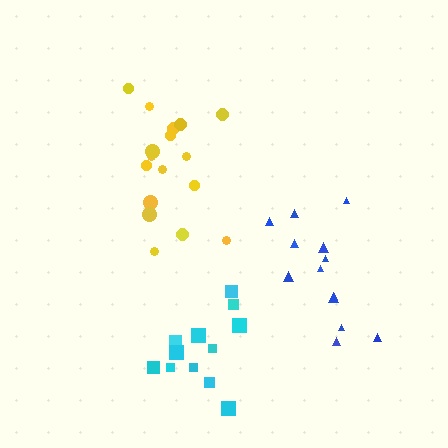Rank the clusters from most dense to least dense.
cyan, yellow, blue.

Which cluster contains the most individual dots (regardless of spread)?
Yellow (17).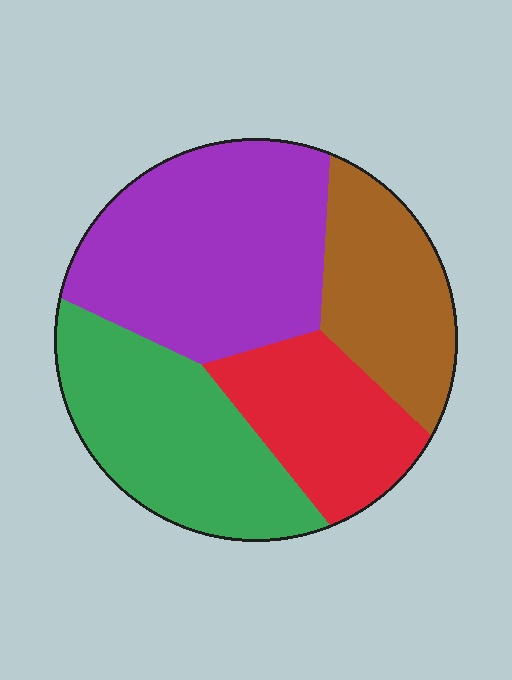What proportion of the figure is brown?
Brown covers 19% of the figure.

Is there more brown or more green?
Green.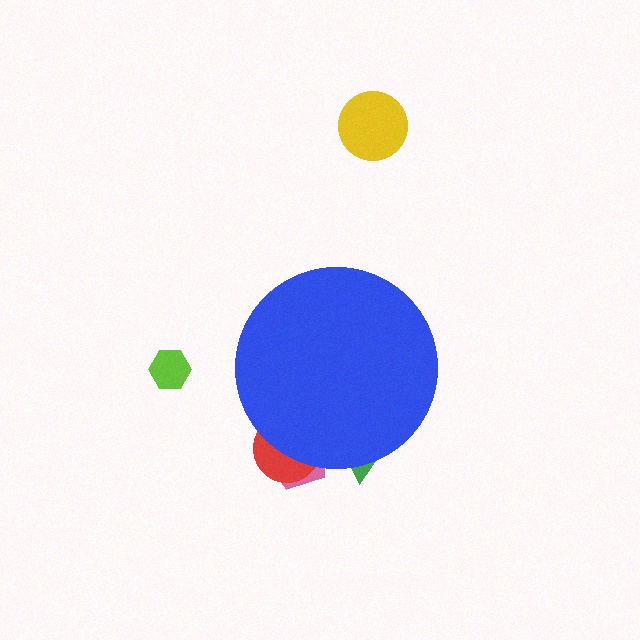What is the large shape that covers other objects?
A blue circle.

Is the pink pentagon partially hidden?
Yes, the pink pentagon is partially hidden behind the blue circle.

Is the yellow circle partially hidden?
No, the yellow circle is fully visible.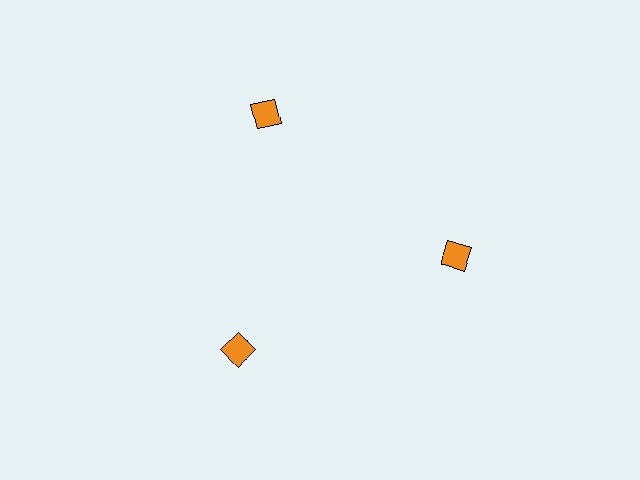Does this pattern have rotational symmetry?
Yes, this pattern has 3-fold rotational symmetry. It looks the same after rotating 120 degrees around the center.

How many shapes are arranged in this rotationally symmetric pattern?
There are 3 shapes, arranged in 3 groups of 1.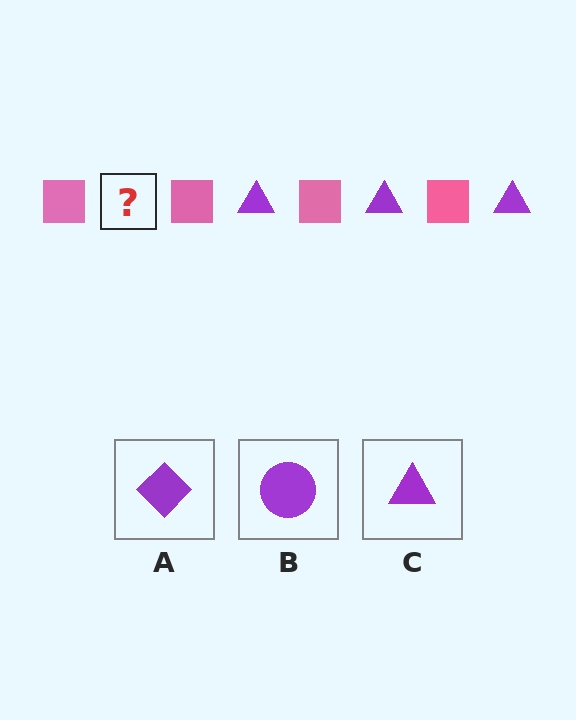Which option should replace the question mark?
Option C.